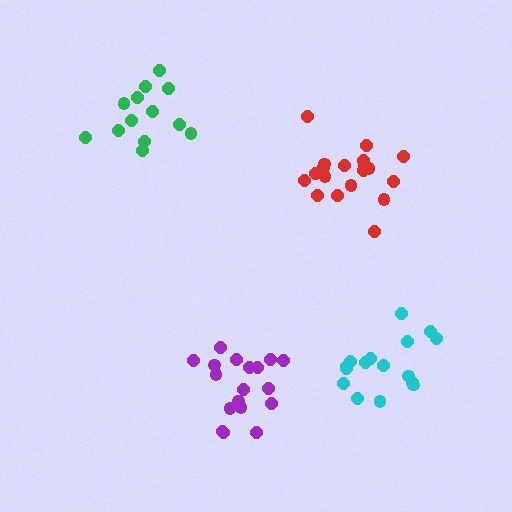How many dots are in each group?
Group 1: 18 dots, Group 2: 16 dots, Group 3: 13 dots, Group 4: 19 dots (66 total).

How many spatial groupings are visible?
There are 4 spatial groupings.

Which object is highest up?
The green cluster is topmost.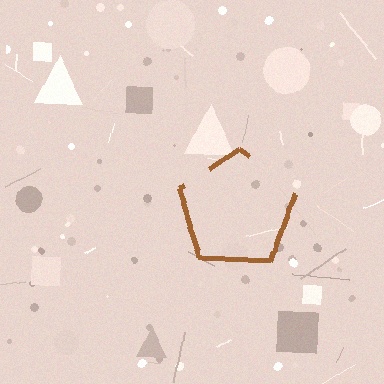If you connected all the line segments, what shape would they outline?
They would outline a pentagon.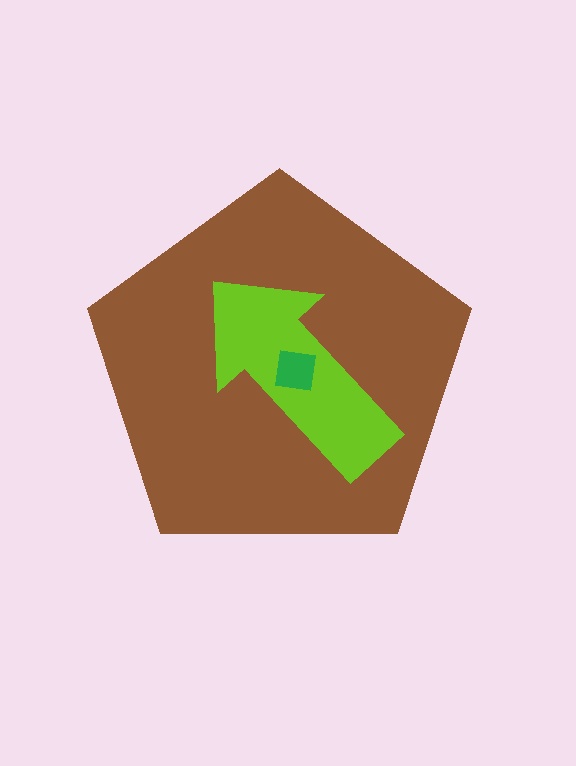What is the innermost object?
The green square.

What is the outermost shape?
The brown pentagon.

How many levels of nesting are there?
3.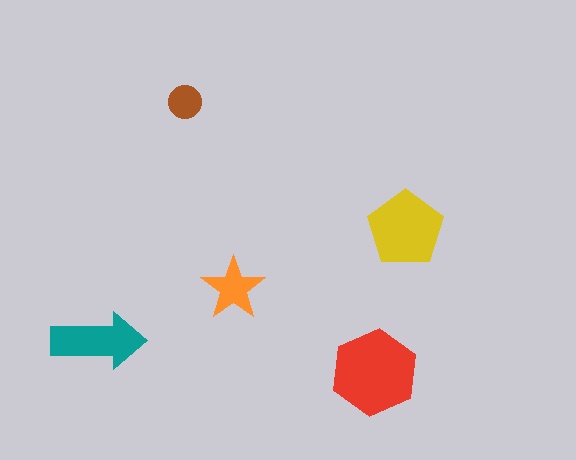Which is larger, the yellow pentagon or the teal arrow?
The yellow pentagon.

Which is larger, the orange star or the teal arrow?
The teal arrow.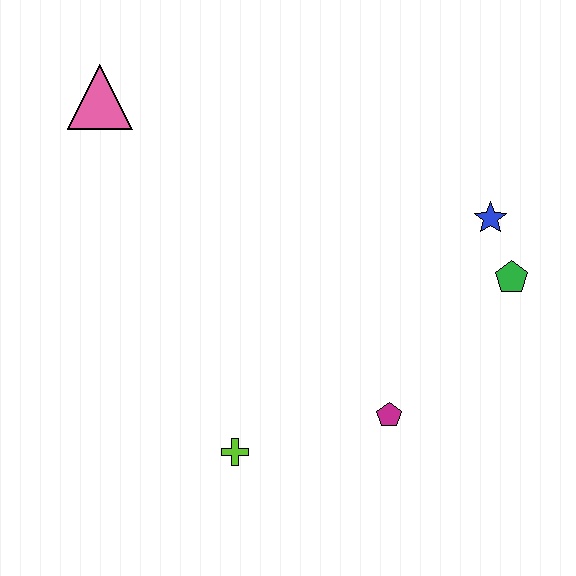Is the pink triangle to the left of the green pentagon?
Yes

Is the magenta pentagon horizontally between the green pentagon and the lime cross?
Yes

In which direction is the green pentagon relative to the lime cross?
The green pentagon is to the right of the lime cross.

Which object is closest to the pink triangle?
The lime cross is closest to the pink triangle.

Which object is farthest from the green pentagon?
The pink triangle is farthest from the green pentagon.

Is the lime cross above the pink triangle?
No